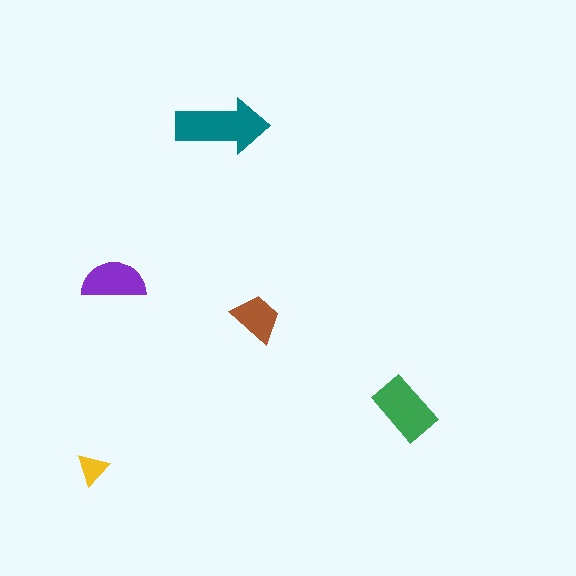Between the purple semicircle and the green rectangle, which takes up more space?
The green rectangle.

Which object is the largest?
The teal arrow.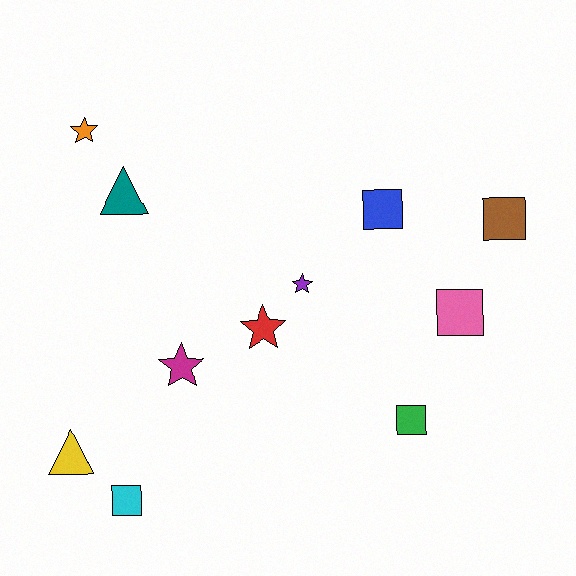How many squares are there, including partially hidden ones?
There are 5 squares.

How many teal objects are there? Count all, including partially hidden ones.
There is 1 teal object.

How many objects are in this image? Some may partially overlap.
There are 11 objects.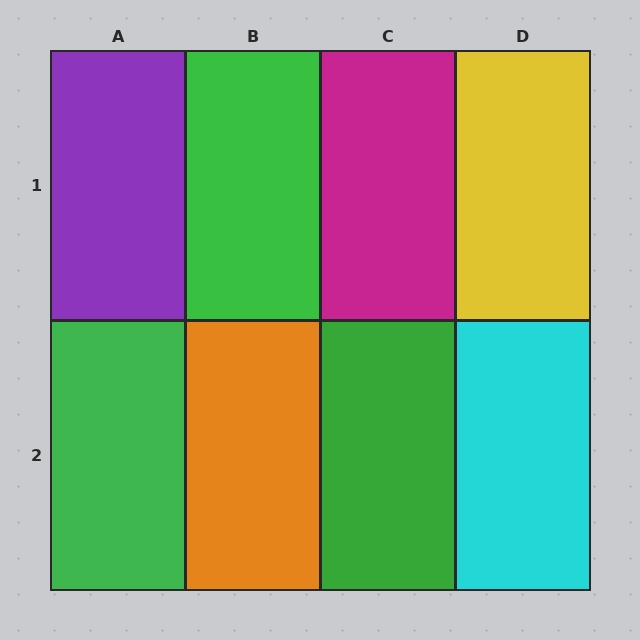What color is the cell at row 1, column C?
Magenta.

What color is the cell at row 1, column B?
Green.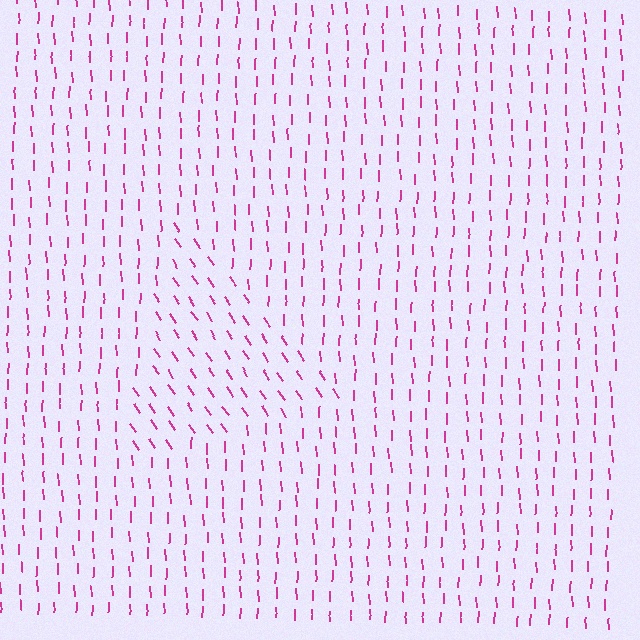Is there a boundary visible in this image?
Yes, there is a texture boundary formed by a change in line orientation.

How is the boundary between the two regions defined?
The boundary is defined purely by a change in line orientation (approximately 32 degrees difference). All lines are the same color and thickness.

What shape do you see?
I see a triangle.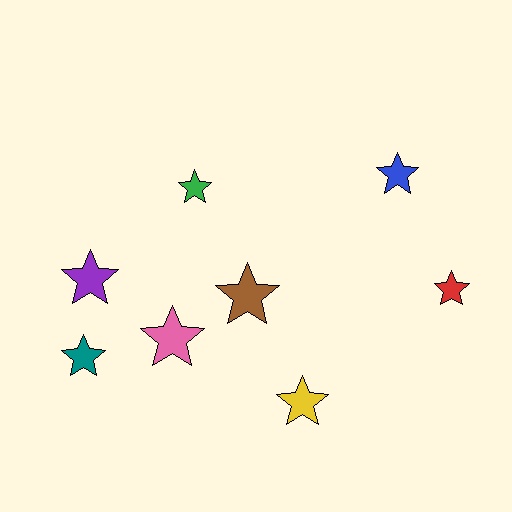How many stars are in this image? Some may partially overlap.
There are 8 stars.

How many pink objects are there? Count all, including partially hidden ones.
There is 1 pink object.